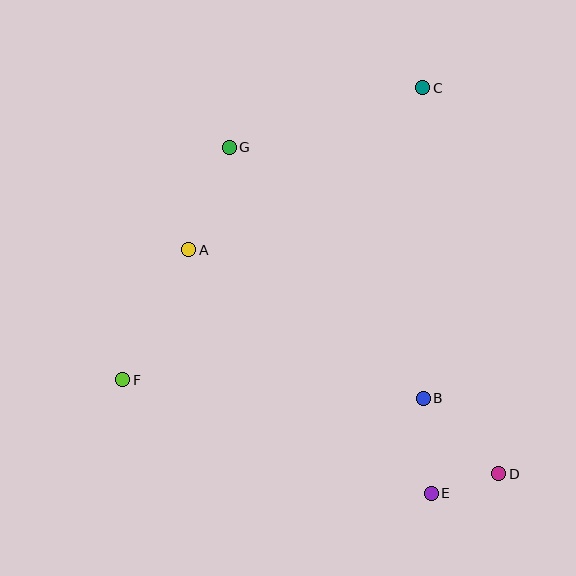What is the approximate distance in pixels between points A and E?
The distance between A and E is approximately 344 pixels.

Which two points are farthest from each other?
Points D and G are farthest from each other.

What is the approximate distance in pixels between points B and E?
The distance between B and E is approximately 95 pixels.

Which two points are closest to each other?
Points D and E are closest to each other.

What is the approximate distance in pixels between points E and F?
The distance between E and F is approximately 329 pixels.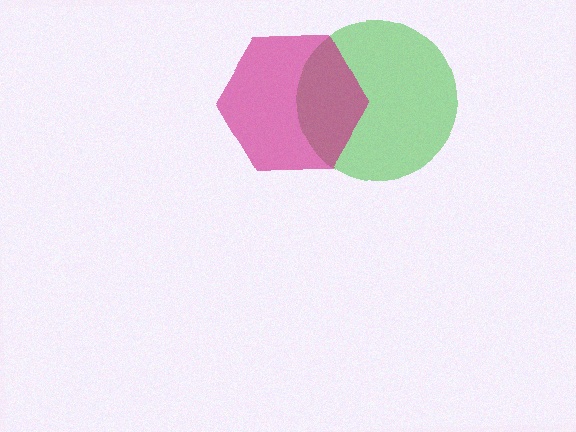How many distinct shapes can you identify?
There are 2 distinct shapes: a green circle, a magenta hexagon.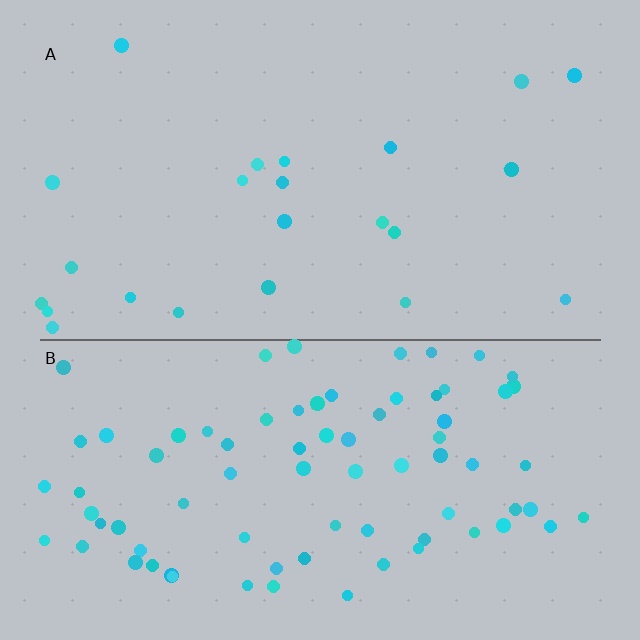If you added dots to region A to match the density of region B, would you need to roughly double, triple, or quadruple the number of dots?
Approximately triple.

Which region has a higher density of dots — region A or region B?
B (the bottom).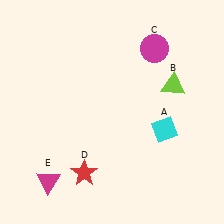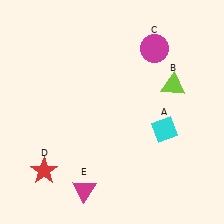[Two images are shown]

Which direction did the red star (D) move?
The red star (D) moved left.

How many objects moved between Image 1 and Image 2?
2 objects moved between the two images.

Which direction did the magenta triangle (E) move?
The magenta triangle (E) moved right.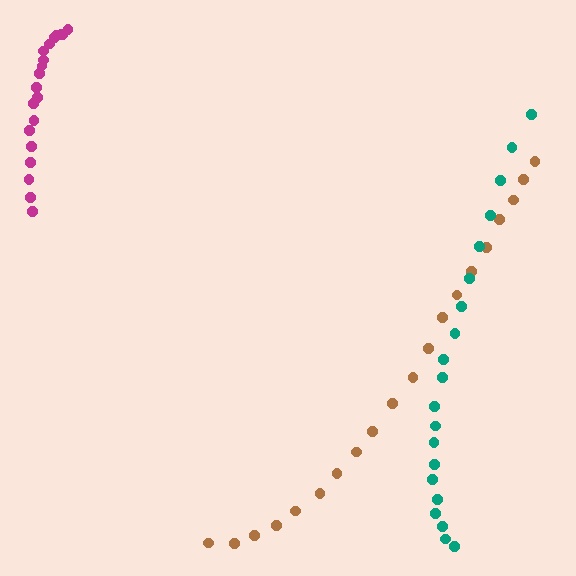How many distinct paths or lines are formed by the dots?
There are 3 distinct paths.